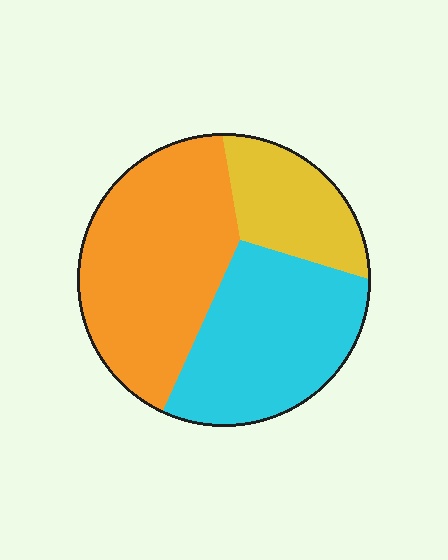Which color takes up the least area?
Yellow, at roughly 20%.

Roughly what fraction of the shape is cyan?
Cyan takes up between a quarter and a half of the shape.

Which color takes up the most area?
Orange, at roughly 45%.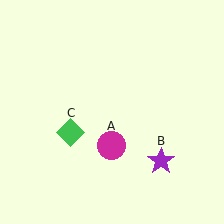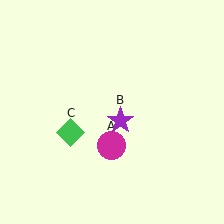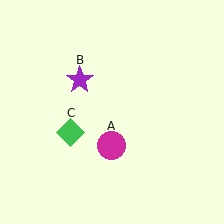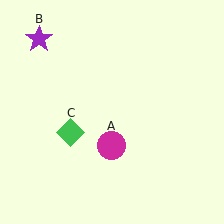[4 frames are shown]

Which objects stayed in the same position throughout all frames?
Magenta circle (object A) and green diamond (object C) remained stationary.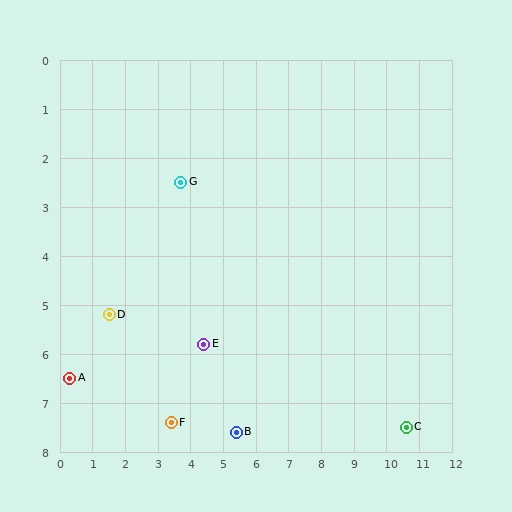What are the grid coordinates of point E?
Point E is at approximately (4.4, 5.8).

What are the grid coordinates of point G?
Point G is at approximately (3.7, 2.5).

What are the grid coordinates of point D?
Point D is at approximately (1.5, 5.2).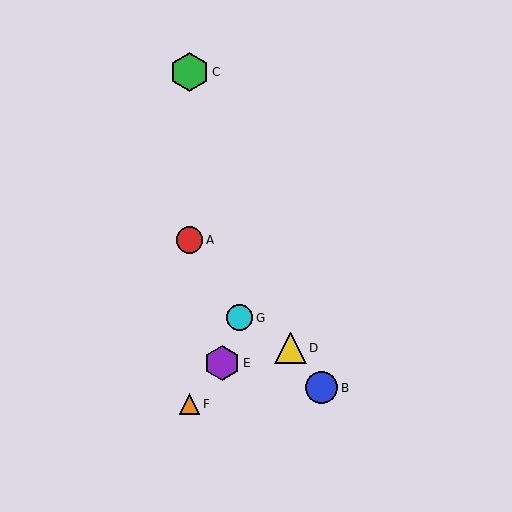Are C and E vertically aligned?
No, C is at x≈189 and E is at x≈222.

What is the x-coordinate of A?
Object A is at x≈189.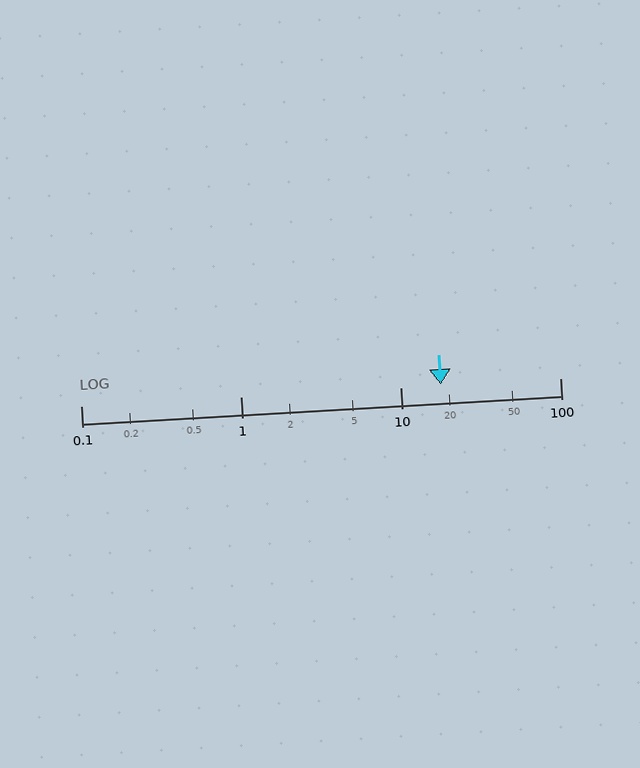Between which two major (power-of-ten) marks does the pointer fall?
The pointer is between 10 and 100.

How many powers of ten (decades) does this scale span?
The scale spans 3 decades, from 0.1 to 100.